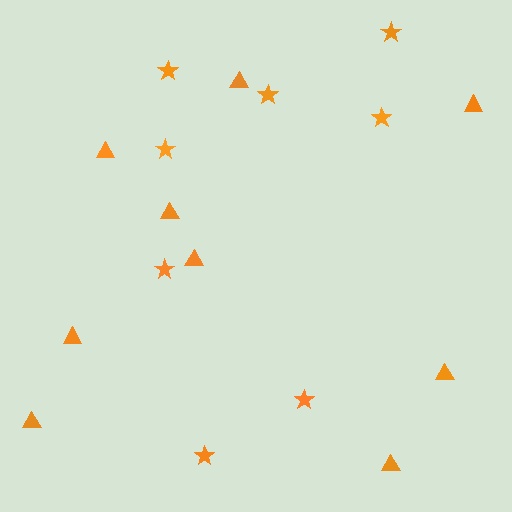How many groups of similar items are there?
There are 2 groups: one group of stars (8) and one group of triangles (9).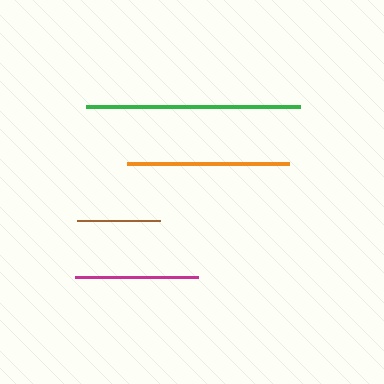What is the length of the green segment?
The green segment is approximately 215 pixels long.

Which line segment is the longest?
The green line is the longest at approximately 215 pixels.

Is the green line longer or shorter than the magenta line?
The green line is longer than the magenta line.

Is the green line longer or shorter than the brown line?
The green line is longer than the brown line.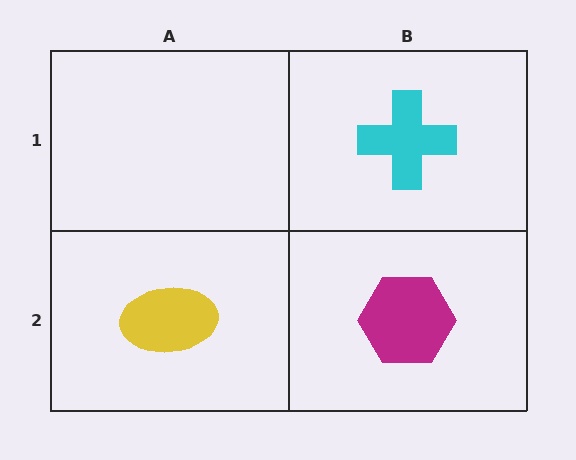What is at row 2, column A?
A yellow ellipse.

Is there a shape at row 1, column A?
No, that cell is empty.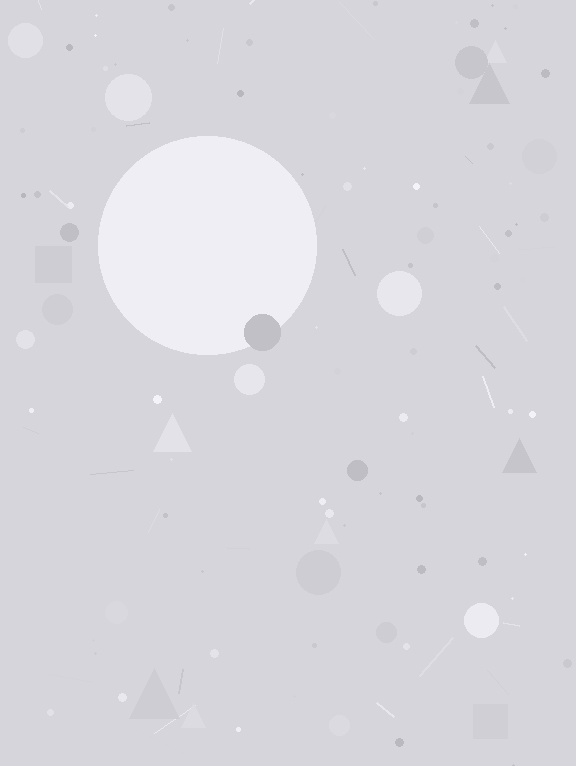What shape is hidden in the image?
A circle is hidden in the image.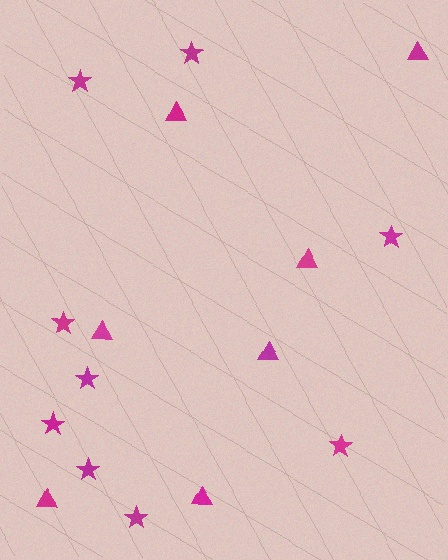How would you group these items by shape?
There are 2 groups: one group of stars (9) and one group of triangles (7).